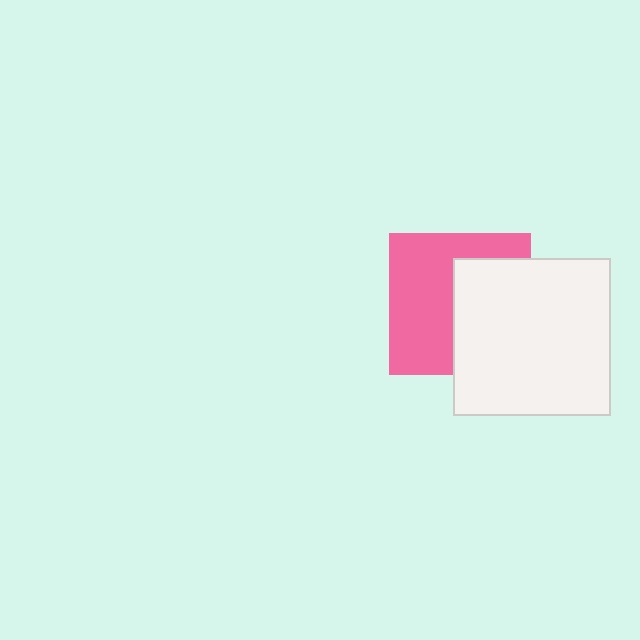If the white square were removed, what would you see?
You would see the complete pink square.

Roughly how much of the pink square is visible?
About half of it is visible (roughly 54%).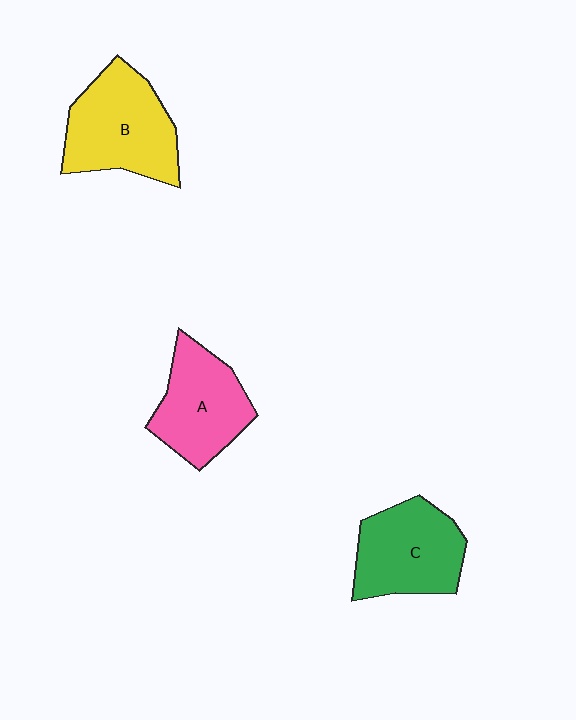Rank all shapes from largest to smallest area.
From largest to smallest: B (yellow), C (green), A (pink).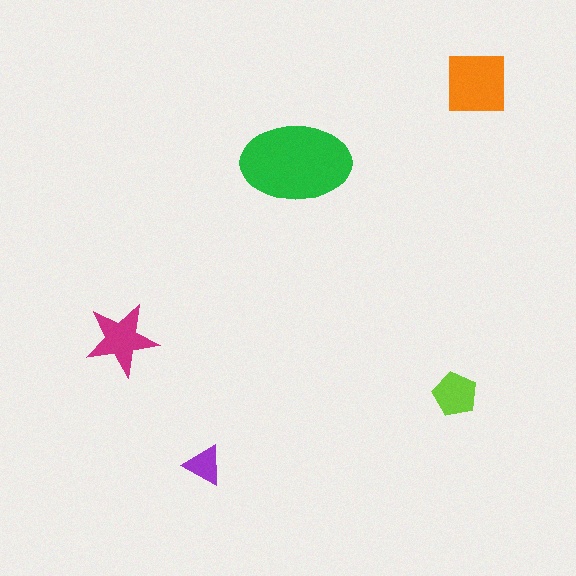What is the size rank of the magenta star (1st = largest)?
3rd.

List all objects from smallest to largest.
The purple triangle, the lime pentagon, the magenta star, the orange square, the green ellipse.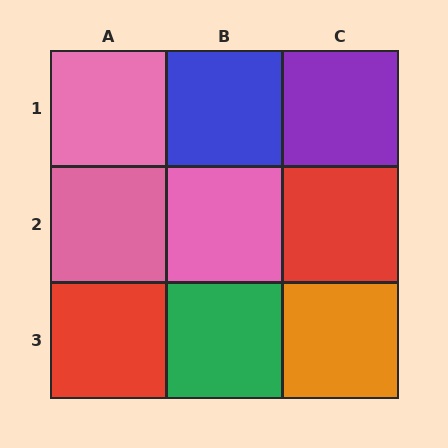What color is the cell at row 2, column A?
Pink.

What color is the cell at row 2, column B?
Pink.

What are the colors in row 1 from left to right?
Pink, blue, purple.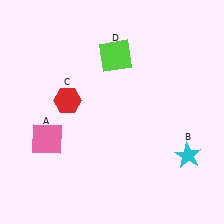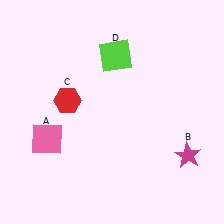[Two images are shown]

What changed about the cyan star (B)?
In Image 1, B is cyan. In Image 2, it changed to magenta.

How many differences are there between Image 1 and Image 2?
There is 1 difference between the two images.